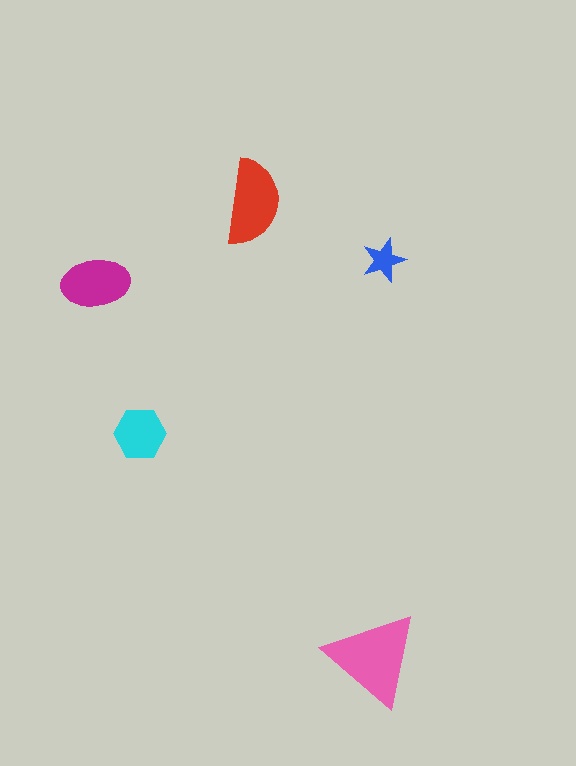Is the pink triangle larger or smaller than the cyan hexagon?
Larger.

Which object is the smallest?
The blue star.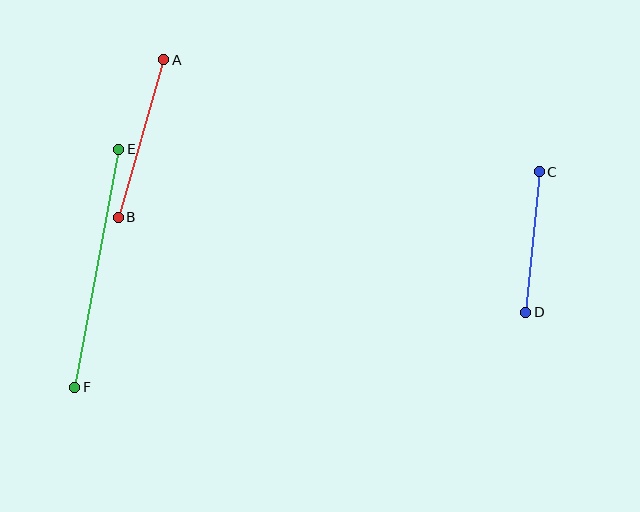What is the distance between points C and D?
The distance is approximately 141 pixels.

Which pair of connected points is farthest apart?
Points E and F are farthest apart.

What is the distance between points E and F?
The distance is approximately 242 pixels.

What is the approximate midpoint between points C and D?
The midpoint is at approximately (532, 242) pixels.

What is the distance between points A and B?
The distance is approximately 164 pixels.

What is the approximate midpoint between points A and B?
The midpoint is at approximately (141, 139) pixels.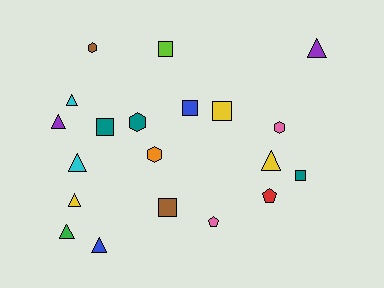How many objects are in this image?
There are 20 objects.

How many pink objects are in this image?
There are 2 pink objects.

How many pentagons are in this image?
There are 2 pentagons.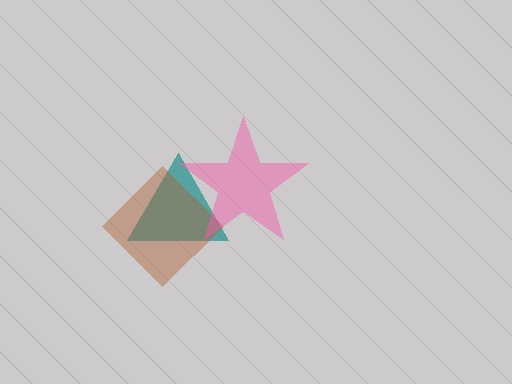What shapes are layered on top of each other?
The layered shapes are: a teal triangle, a brown diamond, a pink star.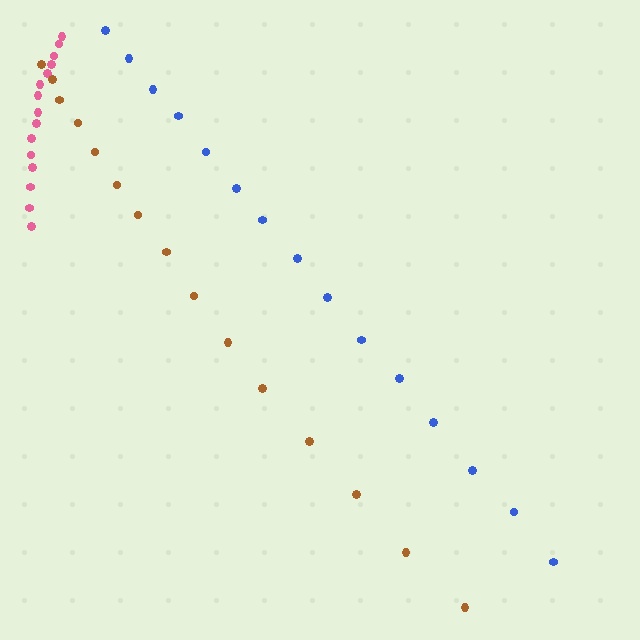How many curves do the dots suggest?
There are 3 distinct paths.